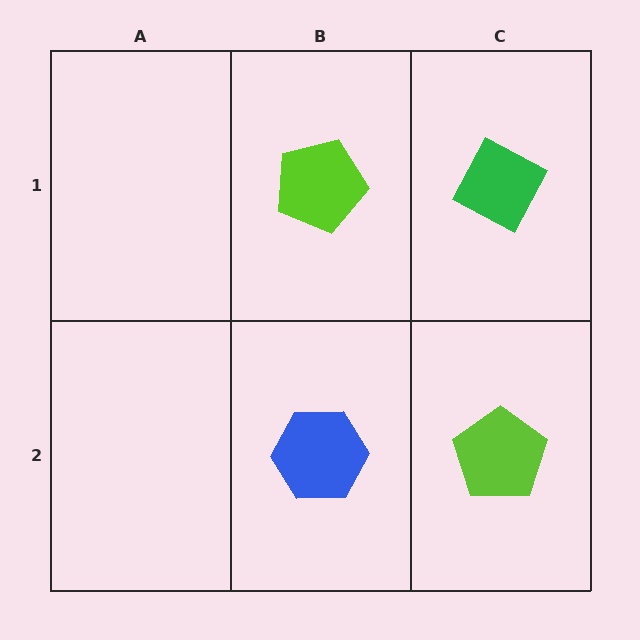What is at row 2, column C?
A lime pentagon.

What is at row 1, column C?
A green diamond.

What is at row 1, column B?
A lime pentagon.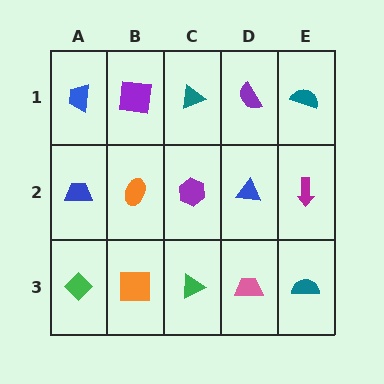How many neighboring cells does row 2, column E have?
3.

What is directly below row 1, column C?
A purple hexagon.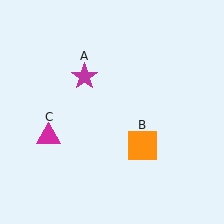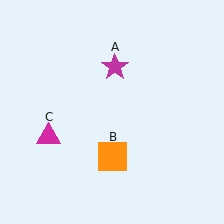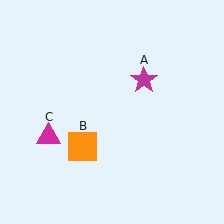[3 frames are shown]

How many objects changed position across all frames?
2 objects changed position: magenta star (object A), orange square (object B).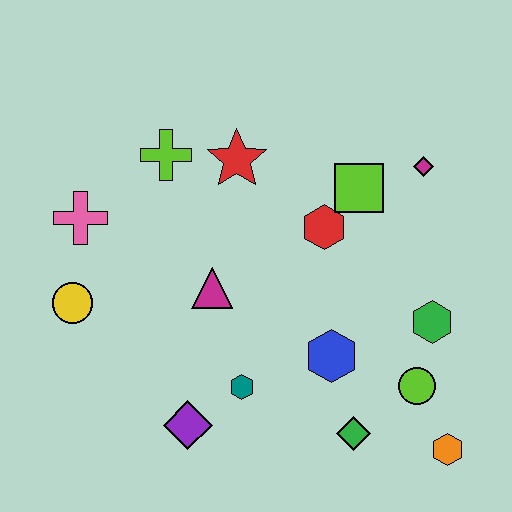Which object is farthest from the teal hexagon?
The magenta diamond is farthest from the teal hexagon.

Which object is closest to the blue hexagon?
The green diamond is closest to the blue hexagon.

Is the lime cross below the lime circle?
No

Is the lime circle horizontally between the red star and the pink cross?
No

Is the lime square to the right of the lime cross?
Yes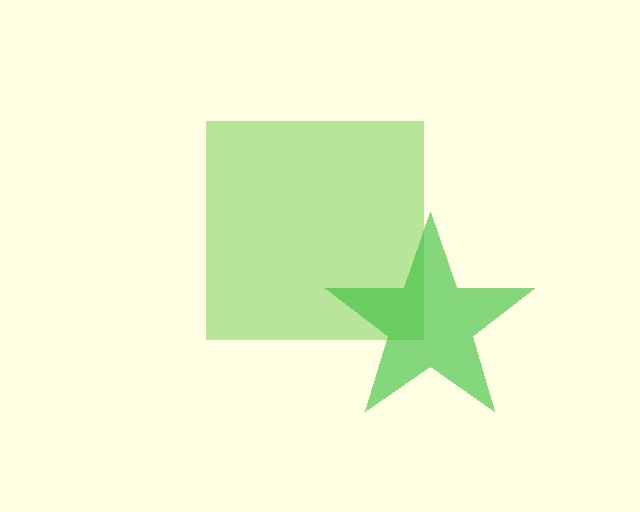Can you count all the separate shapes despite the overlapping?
Yes, there are 2 separate shapes.